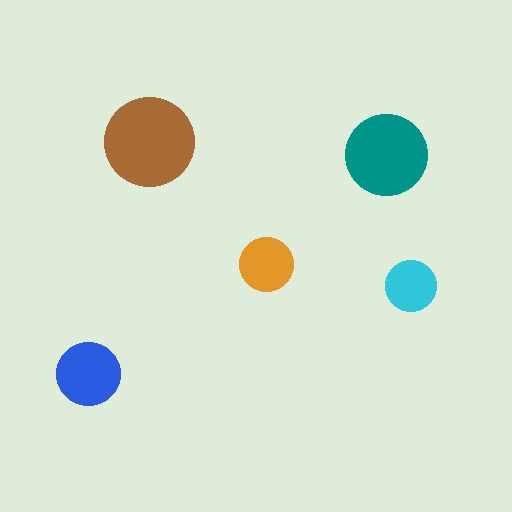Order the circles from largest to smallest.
the brown one, the teal one, the blue one, the orange one, the cyan one.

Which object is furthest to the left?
The blue circle is leftmost.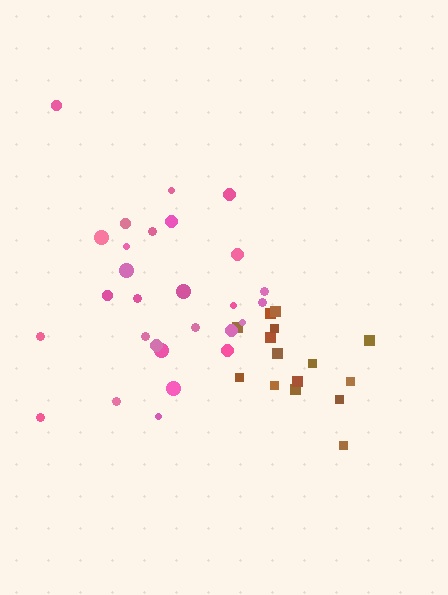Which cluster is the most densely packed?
Brown.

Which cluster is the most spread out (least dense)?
Pink.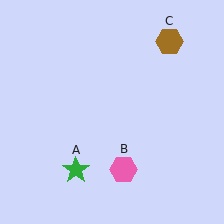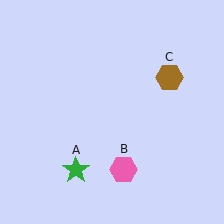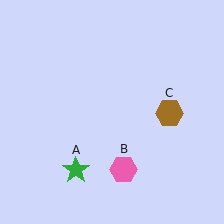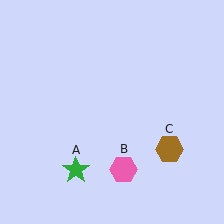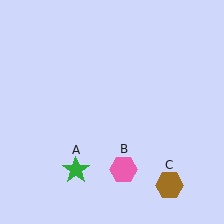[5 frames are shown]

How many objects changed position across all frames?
1 object changed position: brown hexagon (object C).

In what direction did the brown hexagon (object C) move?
The brown hexagon (object C) moved down.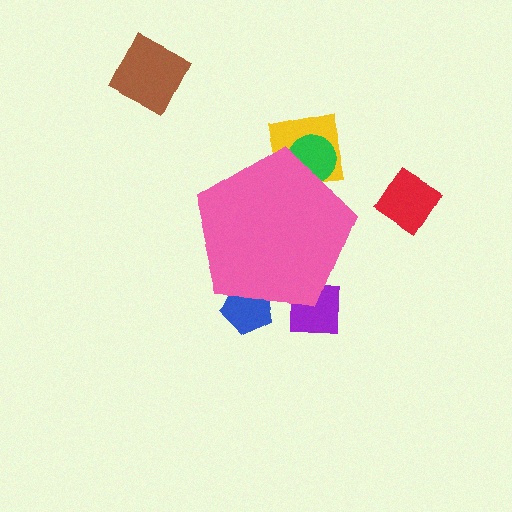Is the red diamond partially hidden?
No, the red diamond is fully visible.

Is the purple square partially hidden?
Yes, the purple square is partially hidden behind the pink pentagon.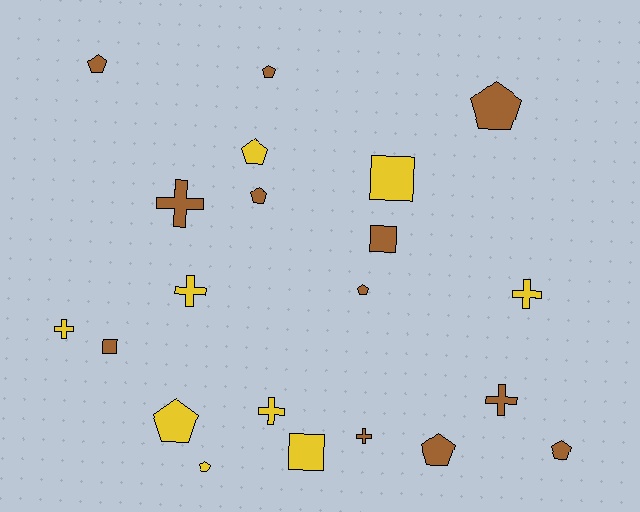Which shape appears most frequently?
Pentagon, with 10 objects.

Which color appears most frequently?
Brown, with 12 objects.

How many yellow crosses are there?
There are 4 yellow crosses.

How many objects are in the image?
There are 21 objects.